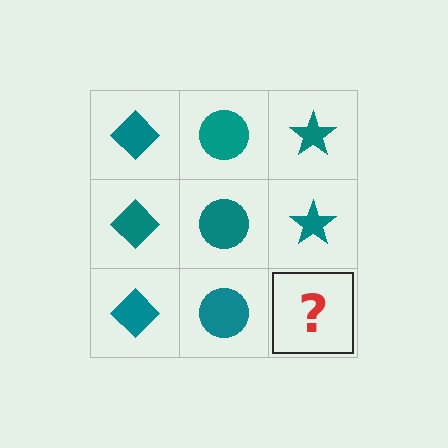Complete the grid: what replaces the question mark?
The question mark should be replaced with a teal star.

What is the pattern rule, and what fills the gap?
The rule is that each column has a consistent shape. The gap should be filled with a teal star.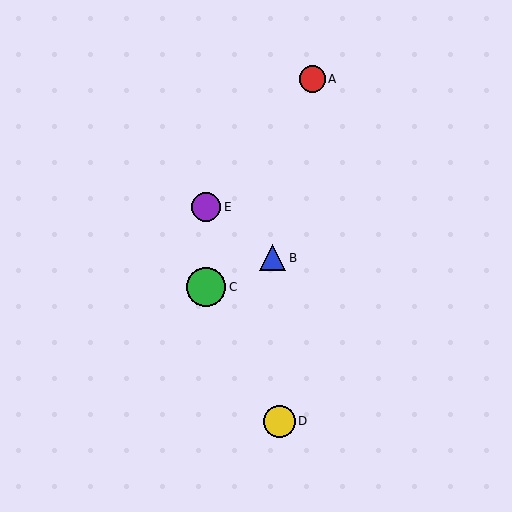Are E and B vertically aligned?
No, E is at x≈206 and B is at x≈273.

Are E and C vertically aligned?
Yes, both are at x≈206.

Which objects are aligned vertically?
Objects C, E are aligned vertically.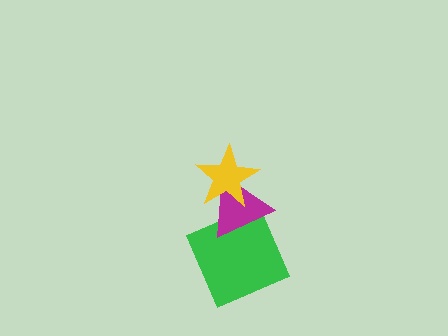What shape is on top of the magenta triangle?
The yellow star is on top of the magenta triangle.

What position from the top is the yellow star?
The yellow star is 1st from the top.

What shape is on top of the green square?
The magenta triangle is on top of the green square.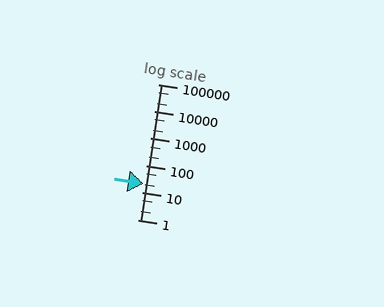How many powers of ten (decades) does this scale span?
The scale spans 5 decades, from 1 to 100000.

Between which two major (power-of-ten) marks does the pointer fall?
The pointer is between 10 and 100.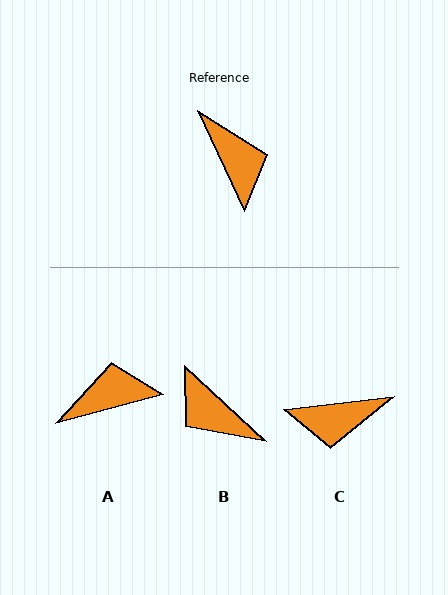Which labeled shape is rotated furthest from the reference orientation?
B, about 158 degrees away.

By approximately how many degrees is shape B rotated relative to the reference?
Approximately 158 degrees clockwise.